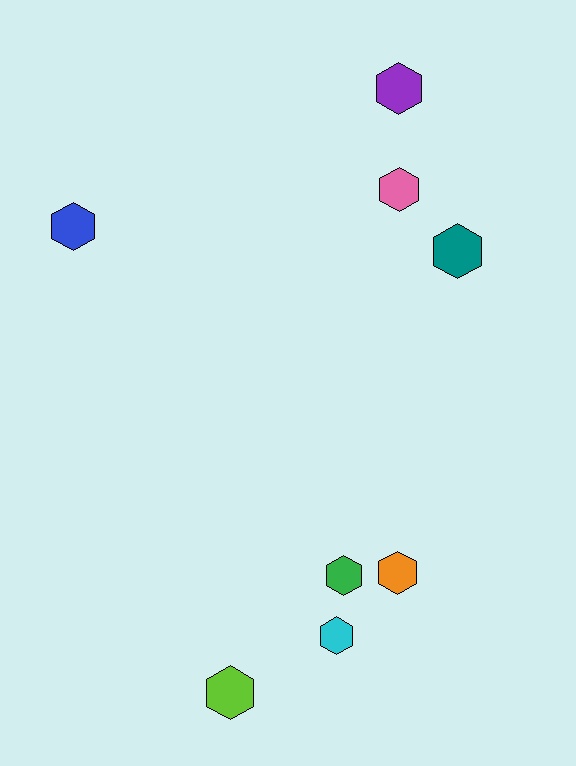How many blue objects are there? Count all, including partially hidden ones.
There is 1 blue object.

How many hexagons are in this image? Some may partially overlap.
There are 8 hexagons.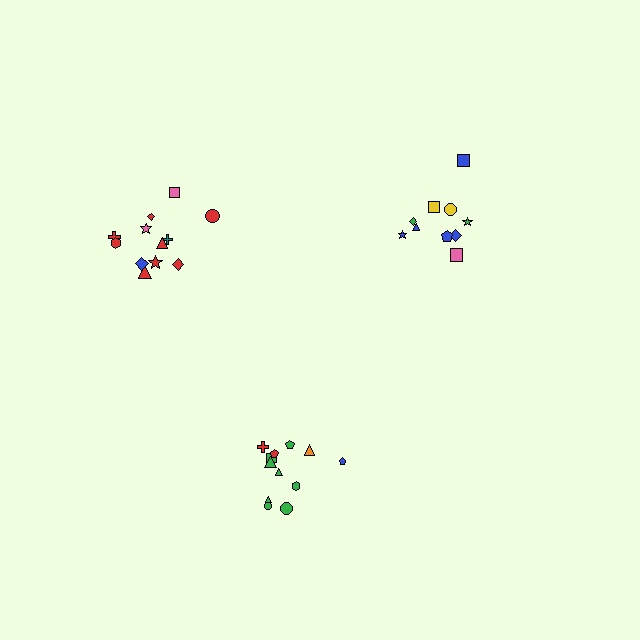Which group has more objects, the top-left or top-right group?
The top-left group.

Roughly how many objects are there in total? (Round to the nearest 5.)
Roughly 35 objects in total.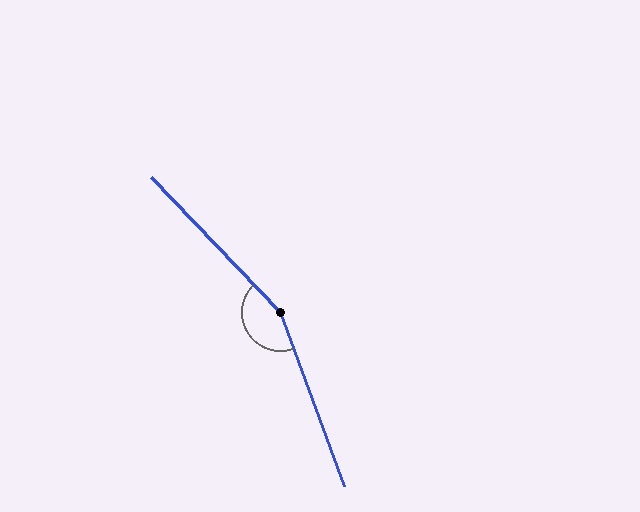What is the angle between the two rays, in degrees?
Approximately 157 degrees.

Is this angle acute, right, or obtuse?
It is obtuse.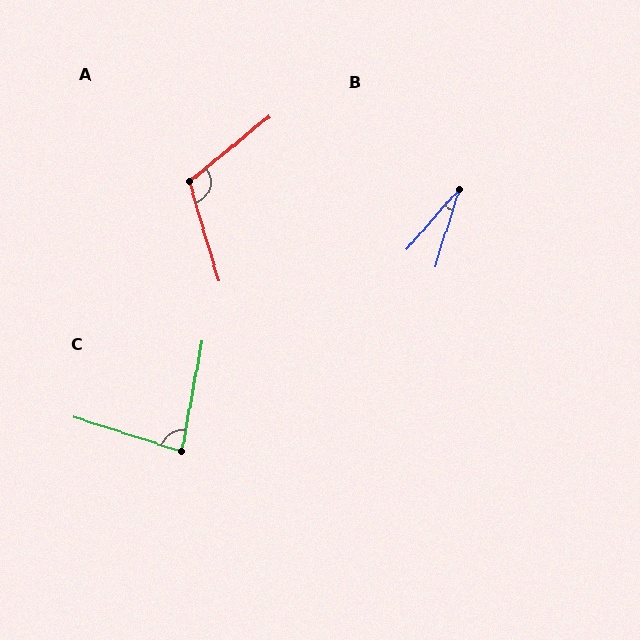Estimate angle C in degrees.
Approximately 83 degrees.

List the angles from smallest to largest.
B (24°), C (83°), A (113°).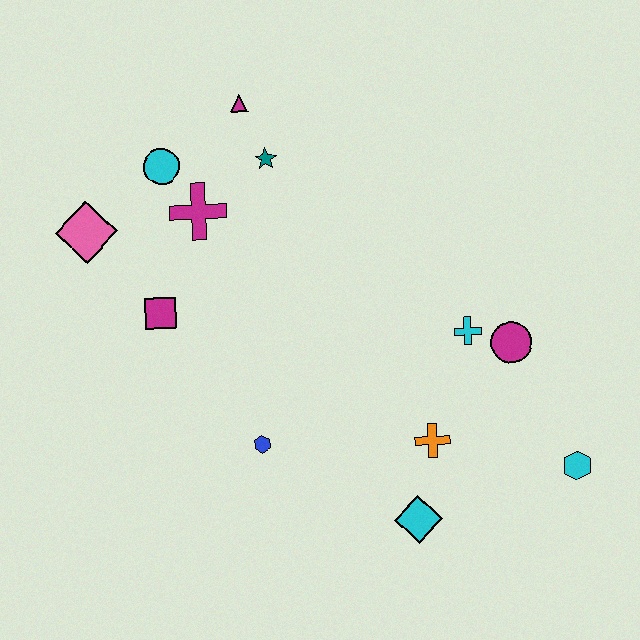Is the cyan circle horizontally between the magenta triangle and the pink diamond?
Yes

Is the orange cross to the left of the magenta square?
No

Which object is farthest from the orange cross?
The pink diamond is farthest from the orange cross.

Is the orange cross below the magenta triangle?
Yes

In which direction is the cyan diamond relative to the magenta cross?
The cyan diamond is below the magenta cross.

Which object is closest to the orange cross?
The cyan diamond is closest to the orange cross.